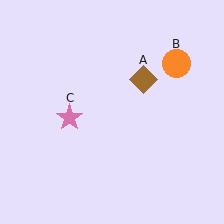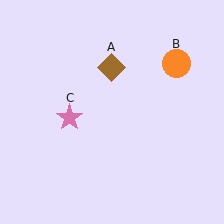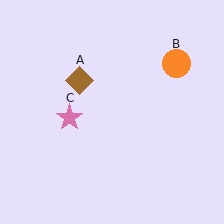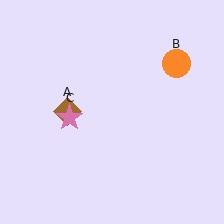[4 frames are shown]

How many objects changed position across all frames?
1 object changed position: brown diamond (object A).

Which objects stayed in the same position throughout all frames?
Orange circle (object B) and pink star (object C) remained stationary.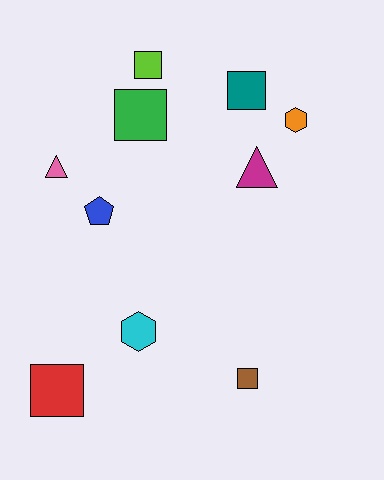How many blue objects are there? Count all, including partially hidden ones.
There is 1 blue object.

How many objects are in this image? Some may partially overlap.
There are 10 objects.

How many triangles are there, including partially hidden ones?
There are 2 triangles.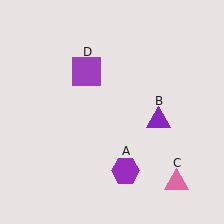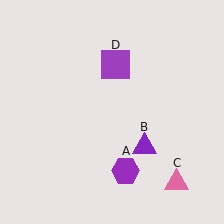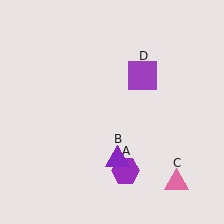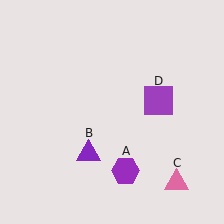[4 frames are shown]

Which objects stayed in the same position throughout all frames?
Purple hexagon (object A) and pink triangle (object C) remained stationary.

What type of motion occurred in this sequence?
The purple triangle (object B), purple square (object D) rotated clockwise around the center of the scene.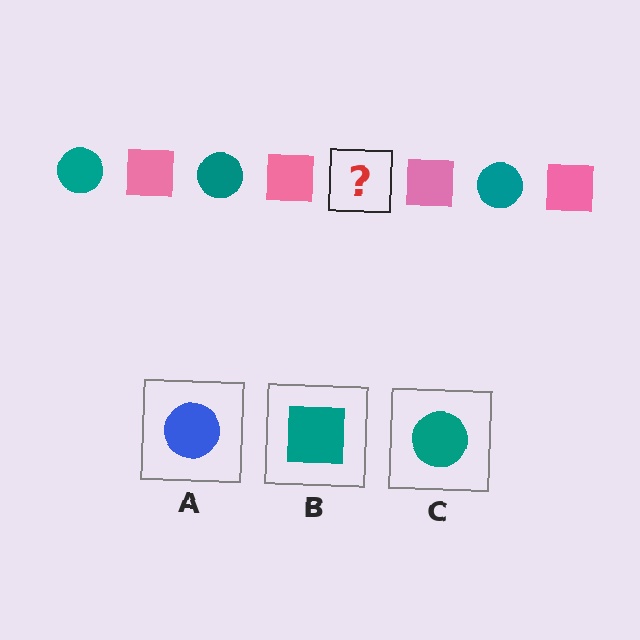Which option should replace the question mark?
Option C.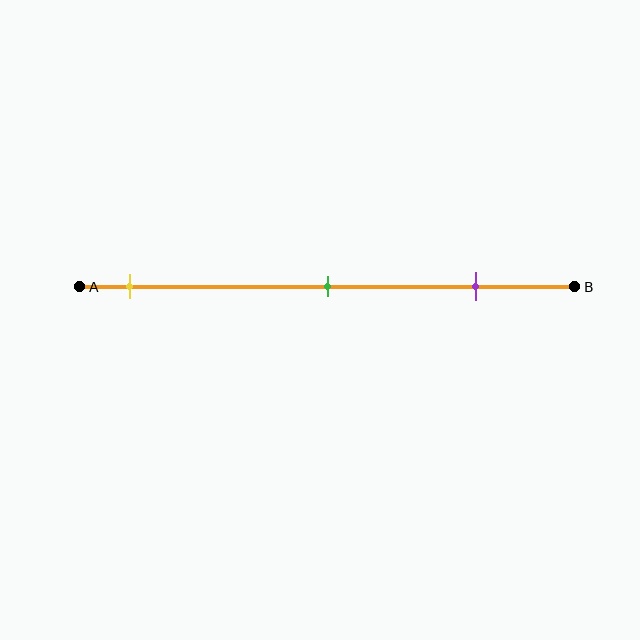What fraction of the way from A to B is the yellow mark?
The yellow mark is approximately 10% (0.1) of the way from A to B.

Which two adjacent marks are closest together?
The green and purple marks are the closest adjacent pair.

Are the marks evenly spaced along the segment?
Yes, the marks are approximately evenly spaced.